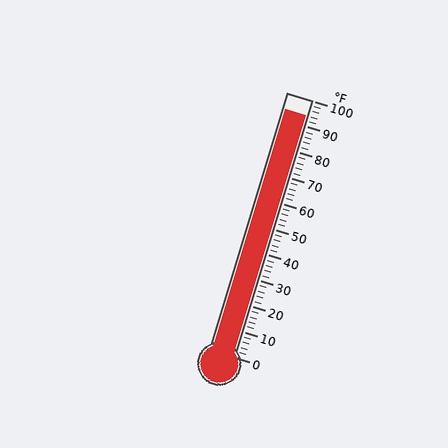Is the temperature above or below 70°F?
The temperature is above 70°F.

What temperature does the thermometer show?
The thermometer shows approximately 94°F.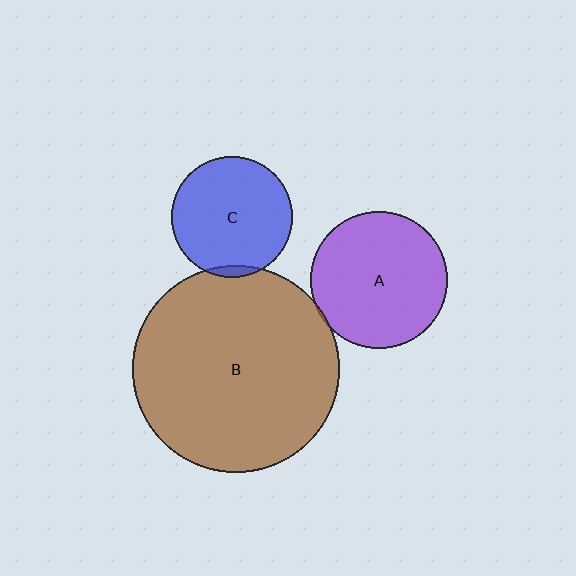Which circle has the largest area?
Circle B (brown).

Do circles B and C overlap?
Yes.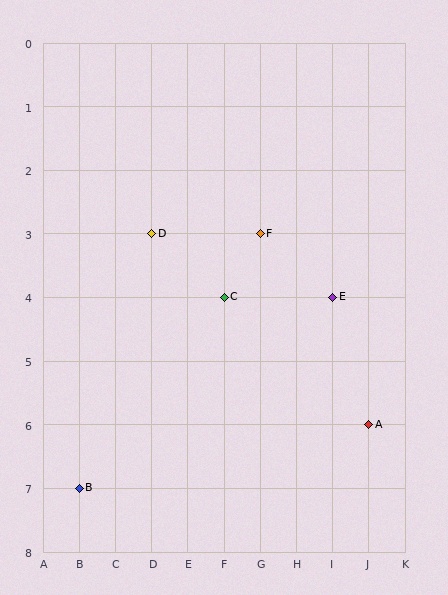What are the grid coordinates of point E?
Point E is at grid coordinates (I, 4).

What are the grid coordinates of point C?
Point C is at grid coordinates (F, 4).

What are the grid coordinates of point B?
Point B is at grid coordinates (B, 7).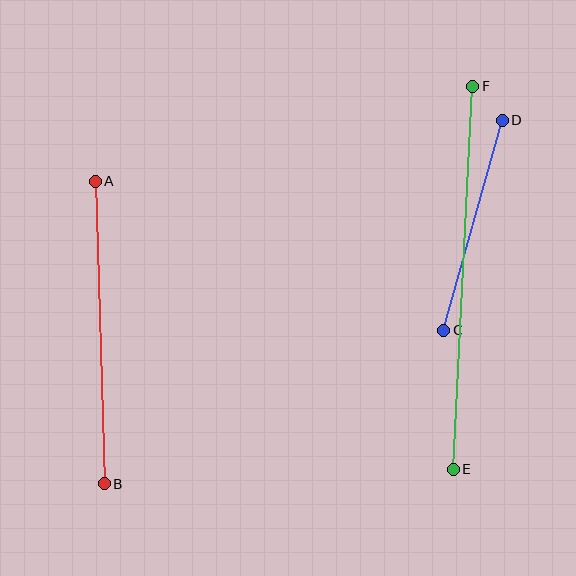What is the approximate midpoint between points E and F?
The midpoint is at approximately (463, 278) pixels.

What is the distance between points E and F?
The distance is approximately 383 pixels.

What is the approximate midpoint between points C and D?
The midpoint is at approximately (473, 225) pixels.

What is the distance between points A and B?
The distance is approximately 303 pixels.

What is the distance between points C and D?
The distance is approximately 218 pixels.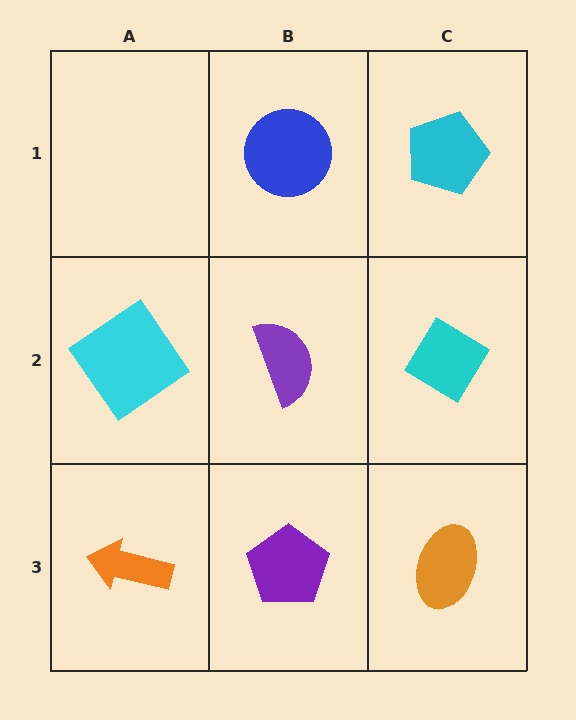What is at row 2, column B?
A purple semicircle.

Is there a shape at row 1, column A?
No, that cell is empty.